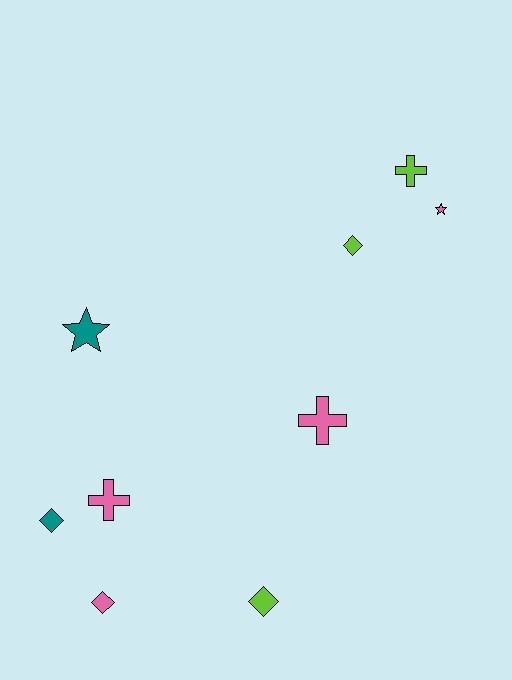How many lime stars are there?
There are no lime stars.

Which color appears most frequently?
Pink, with 4 objects.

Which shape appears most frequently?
Diamond, with 4 objects.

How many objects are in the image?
There are 9 objects.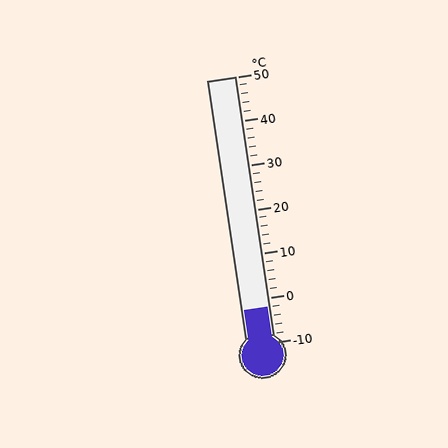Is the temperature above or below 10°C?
The temperature is below 10°C.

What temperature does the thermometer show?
The thermometer shows approximately -2°C.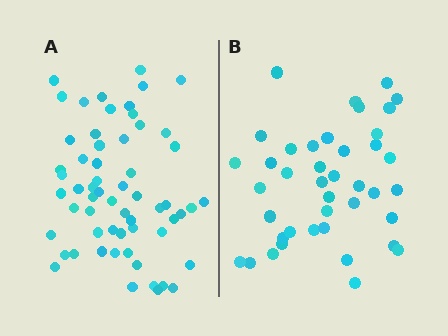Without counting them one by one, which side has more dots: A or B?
Region A (the left region) has more dots.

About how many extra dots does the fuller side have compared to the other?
Region A has approximately 20 more dots than region B.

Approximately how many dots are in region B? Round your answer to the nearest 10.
About 40 dots. (The exact count is 41, which rounds to 40.)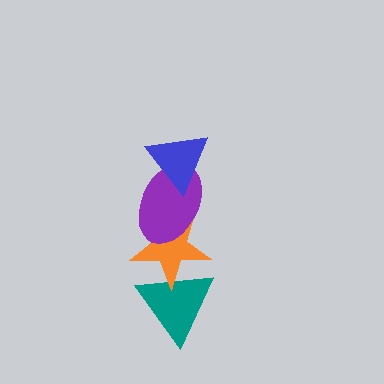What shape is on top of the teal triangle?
The orange star is on top of the teal triangle.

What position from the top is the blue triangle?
The blue triangle is 1st from the top.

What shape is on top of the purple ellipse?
The blue triangle is on top of the purple ellipse.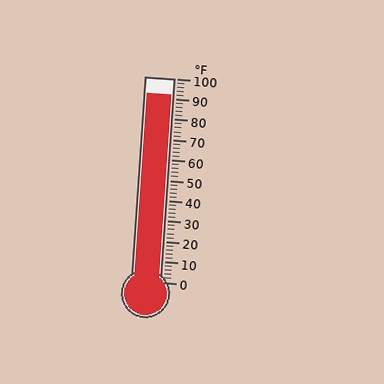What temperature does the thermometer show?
The thermometer shows approximately 92°F.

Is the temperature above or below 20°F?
The temperature is above 20°F.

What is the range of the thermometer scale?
The thermometer scale ranges from 0°F to 100°F.